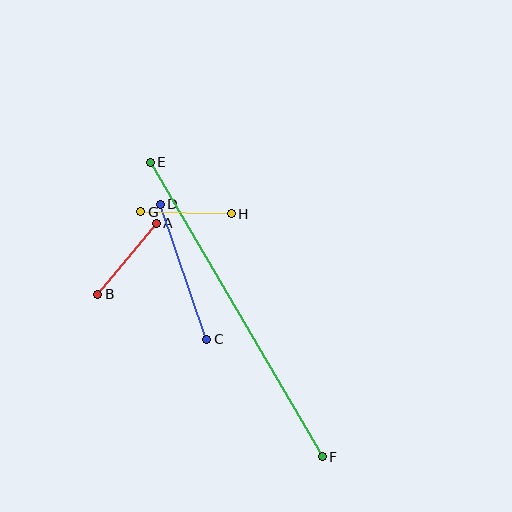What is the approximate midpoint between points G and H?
The midpoint is at approximately (186, 213) pixels.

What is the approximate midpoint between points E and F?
The midpoint is at approximately (236, 309) pixels.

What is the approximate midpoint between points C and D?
The midpoint is at approximately (183, 272) pixels.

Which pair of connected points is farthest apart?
Points E and F are farthest apart.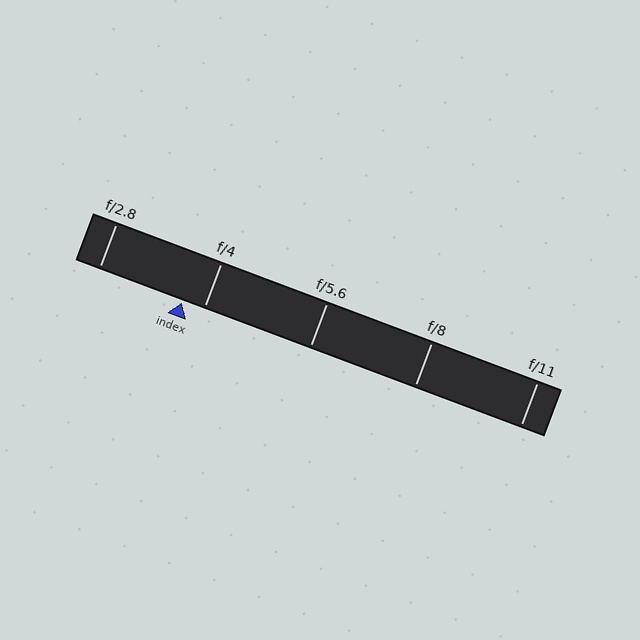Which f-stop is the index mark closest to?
The index mark is closest to f/4.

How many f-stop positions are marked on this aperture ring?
There are 5 f-stop positions marked.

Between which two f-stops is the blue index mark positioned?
The index mark is between f/2.8 and f/4.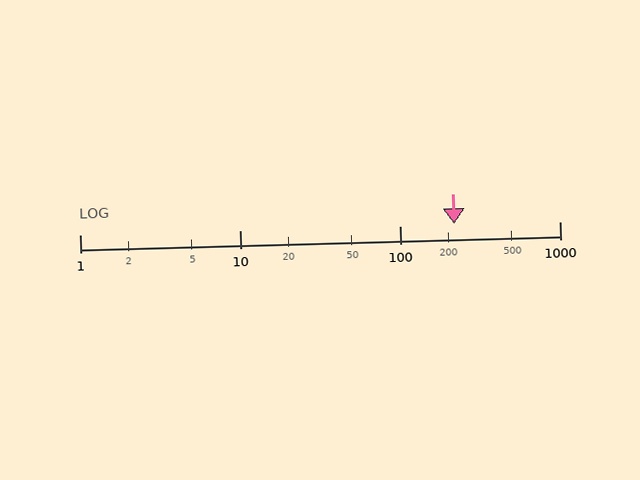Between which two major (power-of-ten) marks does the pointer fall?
The pointer is between 100 and 1000.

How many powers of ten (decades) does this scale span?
The scale spans 3 decades, from 1 to 1000.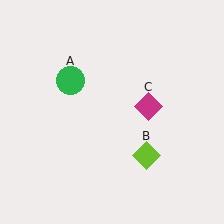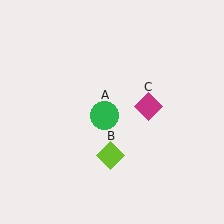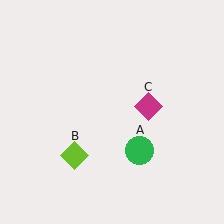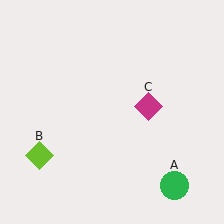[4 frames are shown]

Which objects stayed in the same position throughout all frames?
Magenta diamond (object C) remained stationary.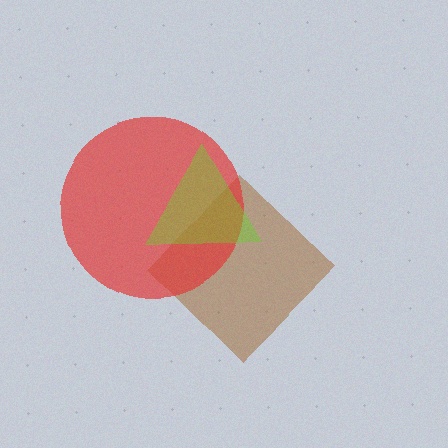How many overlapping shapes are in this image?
There are 3 overlapping shapes in the image.